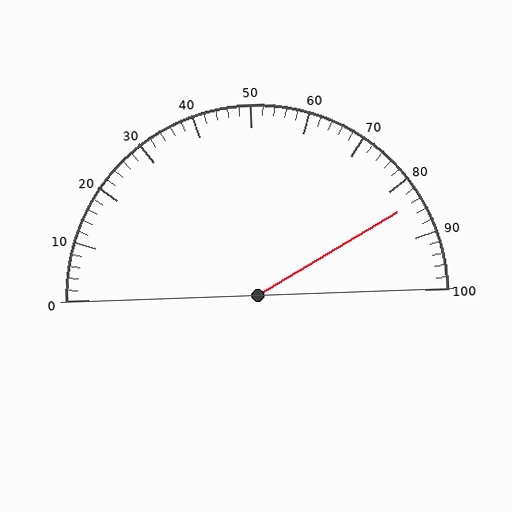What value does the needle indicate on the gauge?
The needle indicates approximately 84.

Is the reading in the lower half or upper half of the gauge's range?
The reading is in the upper half of the range (0 to 100).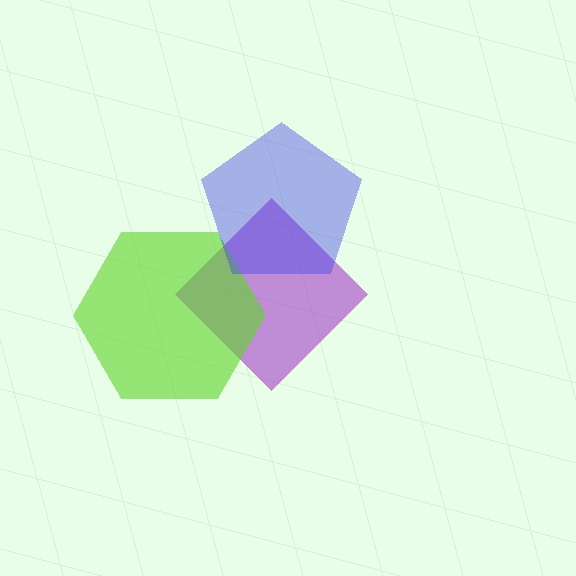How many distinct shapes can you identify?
There are 3 distinct shapes: a purple diamond, a lime hexagon, a blue pentagon.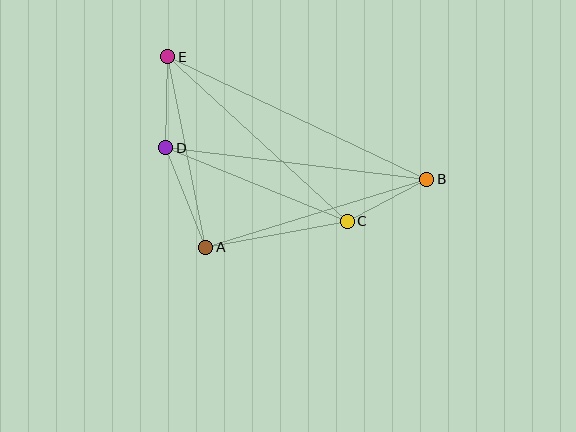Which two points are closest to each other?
Points B and C are closest to each other.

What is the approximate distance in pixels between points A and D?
The distance between A and D is approximately 107 pixels.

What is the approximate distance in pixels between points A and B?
The distance between A and B is approximately 231 pixels.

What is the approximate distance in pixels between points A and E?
The distance between A and E is approximately 194 pixels.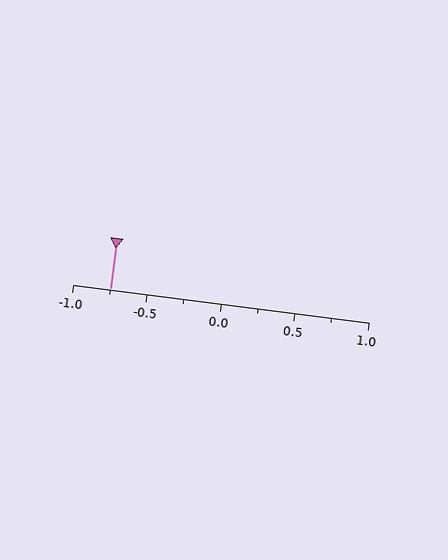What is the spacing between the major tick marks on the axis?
The major ticks are spaced 0.5 apart.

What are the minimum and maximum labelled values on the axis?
The axis runs from -1.0 to 1.0.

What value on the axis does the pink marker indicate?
The marker indicates approximately -0.75.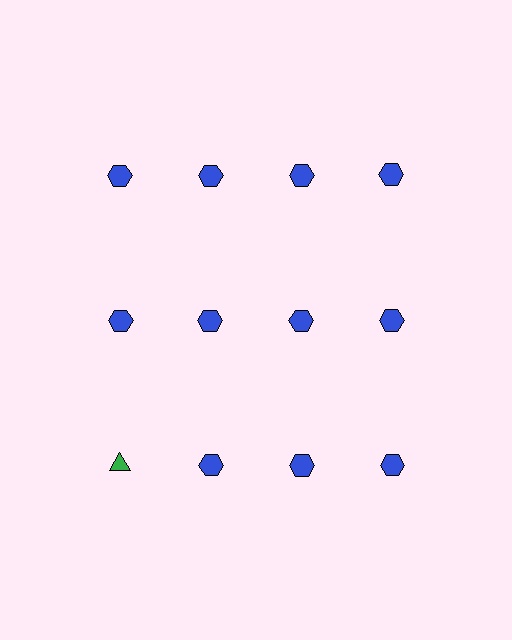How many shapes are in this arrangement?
There are 12 shapes arranged in a grid pattern.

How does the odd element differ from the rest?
It differs in both color (green instead of blue) and shape (triangle instead of hexagon).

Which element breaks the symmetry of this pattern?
The green triangle in the third row, leftmost column breaks the symmetry. All other shapes are blue hexagons.